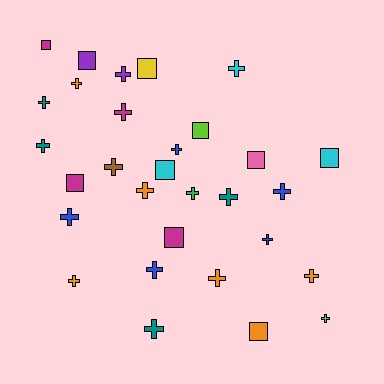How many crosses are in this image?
There are 20 crosses.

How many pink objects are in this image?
There is 1 pink object.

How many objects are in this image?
There are 30 objects.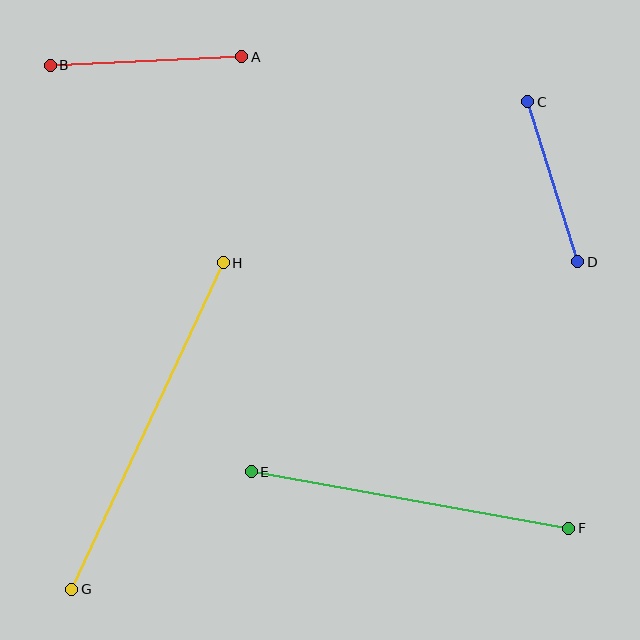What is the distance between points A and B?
The distance is approximately 192 pixels.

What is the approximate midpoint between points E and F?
The midpoint is at approximately (410, 500) pixels.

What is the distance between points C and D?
The distance is approximately 168 pixels.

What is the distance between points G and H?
The distance is approximately 360 pixels.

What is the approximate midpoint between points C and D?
The midpoint is at approximately (553, 182) pixels.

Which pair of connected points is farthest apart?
Points G and H are farthest apart.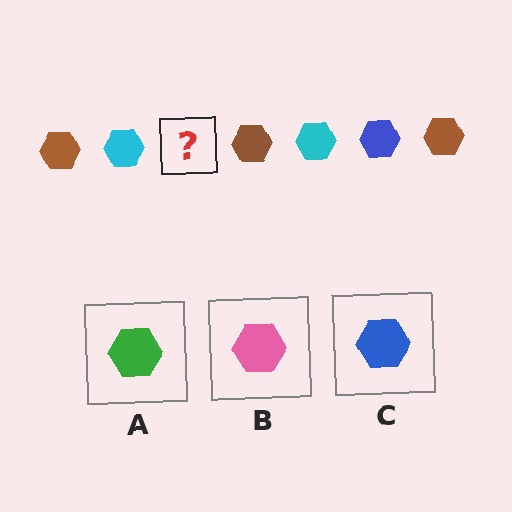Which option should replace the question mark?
Option C.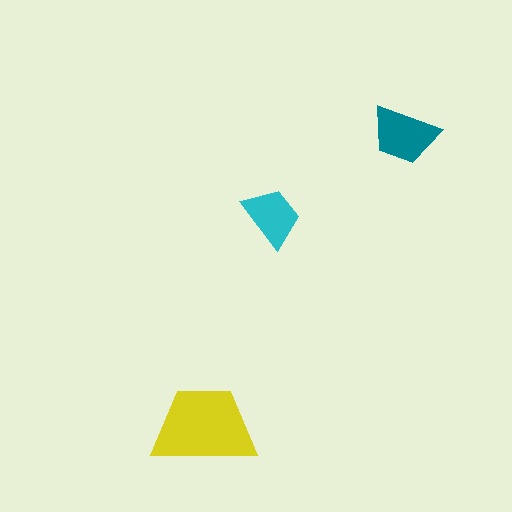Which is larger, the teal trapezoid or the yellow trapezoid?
The yellow one.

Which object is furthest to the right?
The teal trapezoid is rightmost.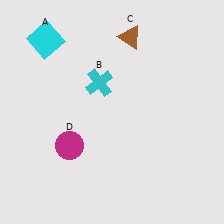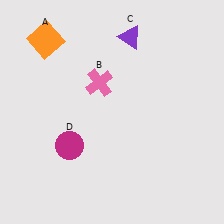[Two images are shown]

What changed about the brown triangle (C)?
In Image 1, C is brown. In Image 2, it changed to purple.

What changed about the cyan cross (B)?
In Image 1, B is cyan. In Image 2, it changed to pink.